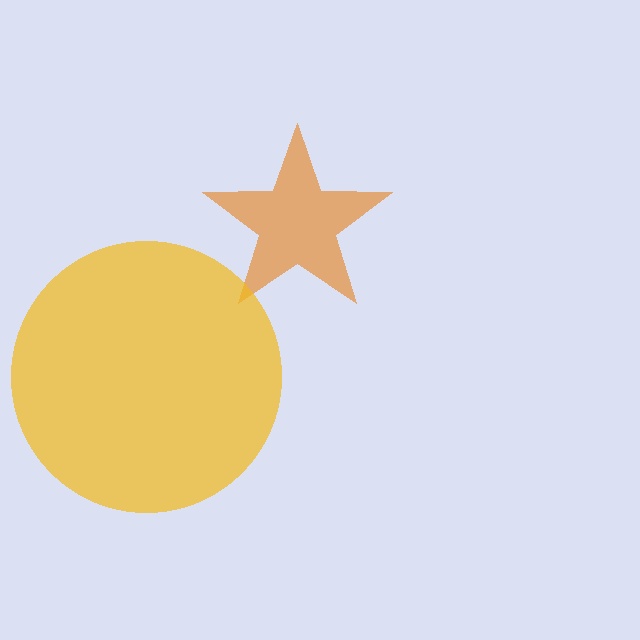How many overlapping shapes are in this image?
There are 2 overlapping shapes in the image.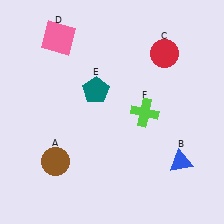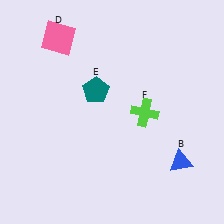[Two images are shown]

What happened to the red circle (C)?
The red circle (C) was removed in Image 2. It was in the top-right area of Image 1.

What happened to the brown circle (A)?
The brown circle (A) was removed in Image 2. It was in the bottom-left area of Image 1.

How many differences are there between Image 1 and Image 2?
There are 2 differences between the two images.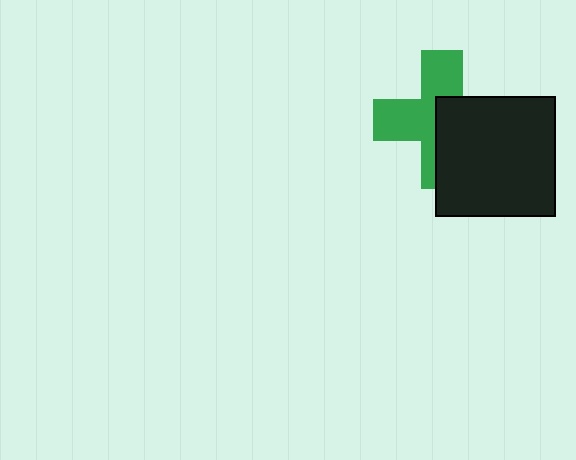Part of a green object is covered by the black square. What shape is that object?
It is a cross.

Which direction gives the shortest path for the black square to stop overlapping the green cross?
Moving right gives the shortest separation.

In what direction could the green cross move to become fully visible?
The green cross could move left. That would shift it out from behind the black square entirely.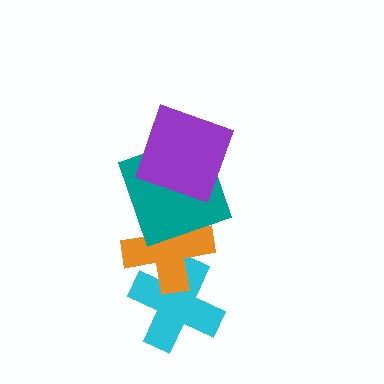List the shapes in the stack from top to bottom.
From top to bottom: the purple square, the teal square, the orange cross, the cyan cross.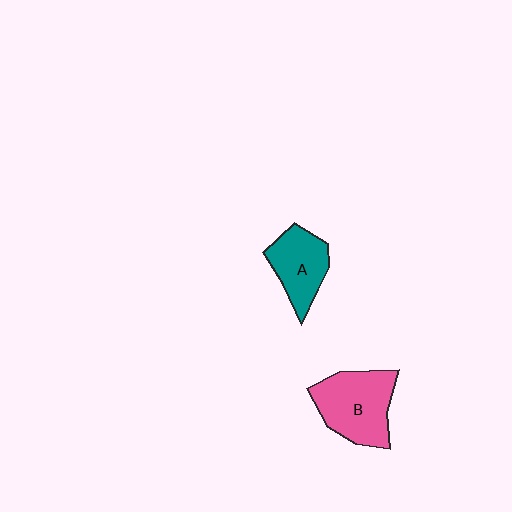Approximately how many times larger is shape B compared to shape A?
Approximately 1.4 times.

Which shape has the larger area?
Shape B (pink).